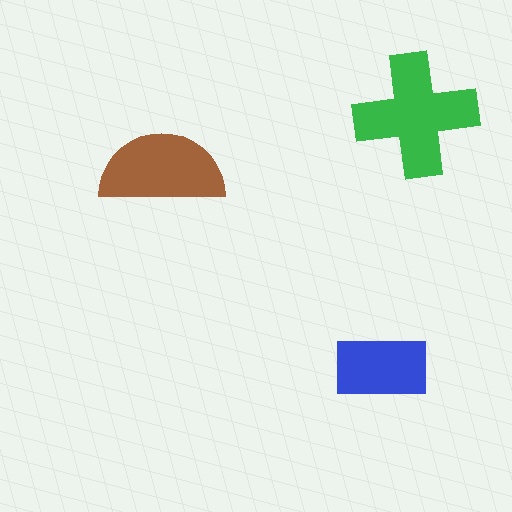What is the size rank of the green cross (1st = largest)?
1st.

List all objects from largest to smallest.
The green cross, the brown semicircle, the blue rectangle.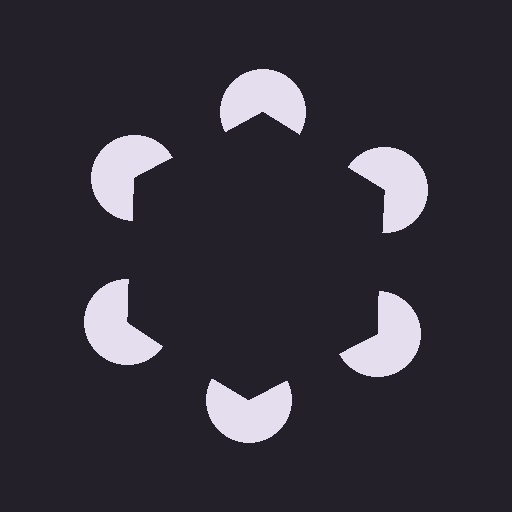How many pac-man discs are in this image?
There are 6 — one at each vertex of the illusory hexagon.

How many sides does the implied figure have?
6 sides.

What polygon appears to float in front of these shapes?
An illusory hexagon — its edges are inferred from the aligned wedge cuts in the pac-man discs, not physically drawn.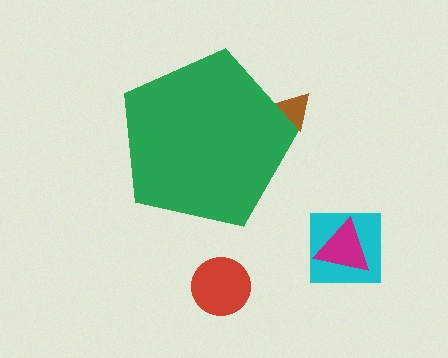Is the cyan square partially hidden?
No, the cyan square is fully visible.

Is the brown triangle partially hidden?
Yes, the brown triangle is partially hidden behind the green pentagon.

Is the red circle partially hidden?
No, the red circle is fully visible.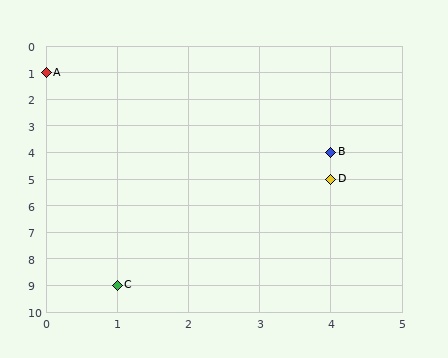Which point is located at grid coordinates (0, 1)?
Point A is at (0, 1).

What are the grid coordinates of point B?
Point B is at grid coordinates (4, 4).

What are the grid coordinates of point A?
Point A is at grid coordinates (0, 1).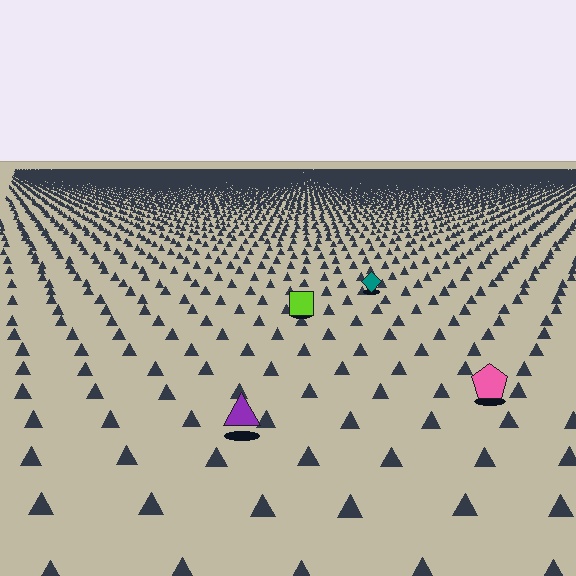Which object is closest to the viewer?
The purple triangle is closest. The texture marks near it are larger and more spread out.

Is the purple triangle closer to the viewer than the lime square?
Yes. The purple triangle is closer — you can tell from the texture gradient: the ground texture is coarser near it.